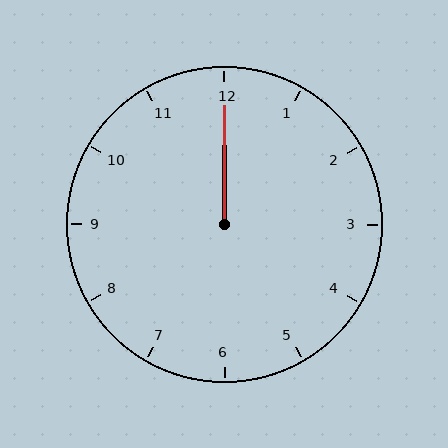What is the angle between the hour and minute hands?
Approximately 0 degrees.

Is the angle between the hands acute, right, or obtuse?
It is acute.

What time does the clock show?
12:00.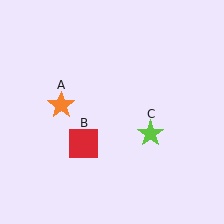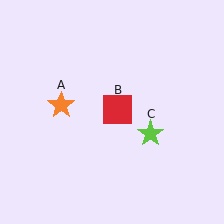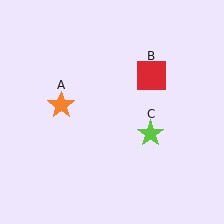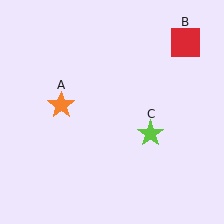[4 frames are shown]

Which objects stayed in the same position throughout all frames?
Orange star (object A) and lime star (object C) remained stationary.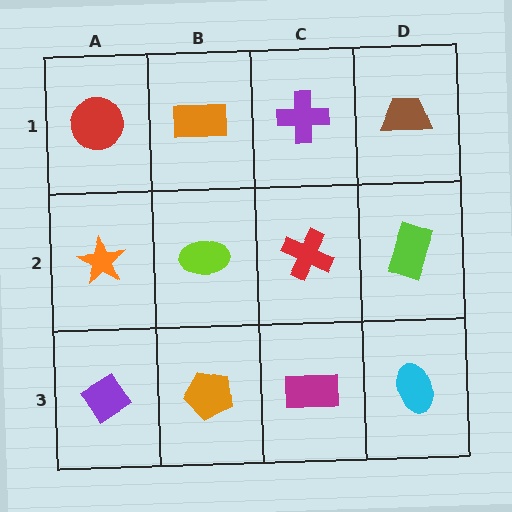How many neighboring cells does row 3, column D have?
2.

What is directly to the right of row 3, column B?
A magenta rectangle.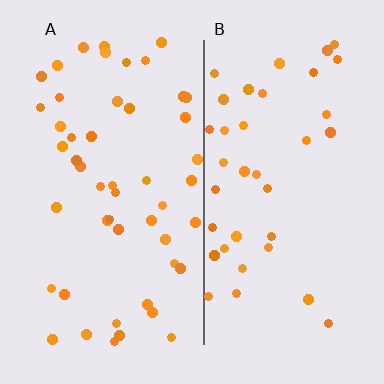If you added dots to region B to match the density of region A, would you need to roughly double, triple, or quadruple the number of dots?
Approximately double.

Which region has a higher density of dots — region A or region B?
A (the left).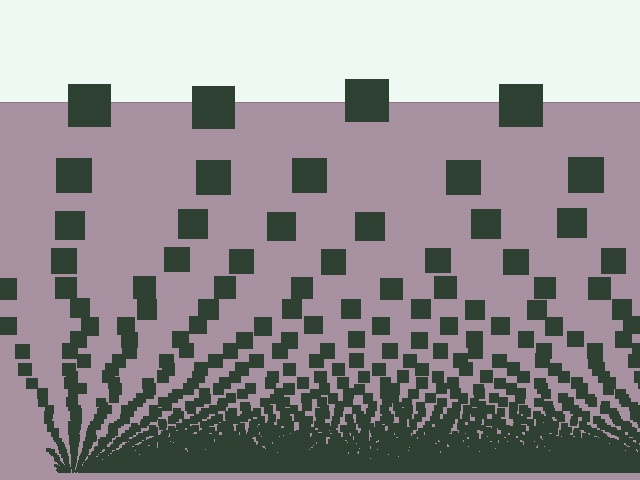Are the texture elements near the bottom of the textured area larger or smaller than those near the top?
Smaller. The gradient is inverted — elements near the bottom are smaller and denser.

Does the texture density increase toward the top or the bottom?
Density increases toward the bottom.